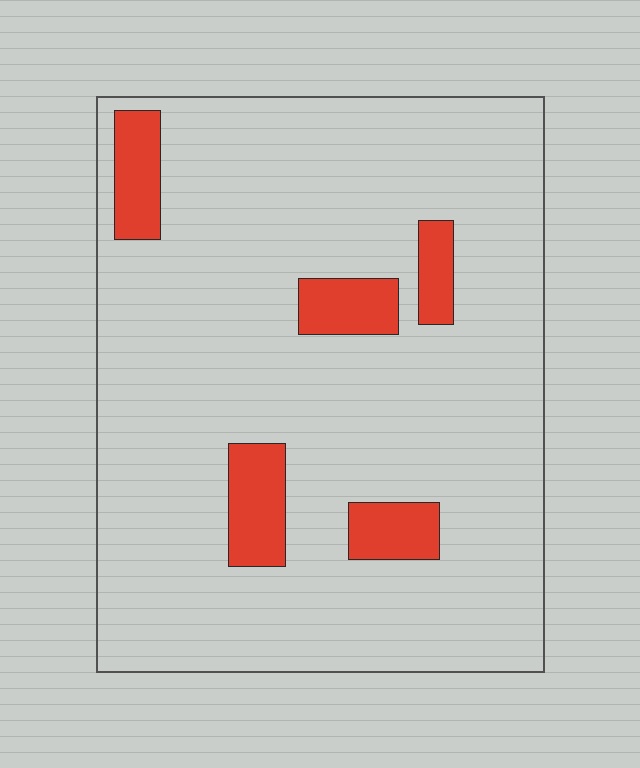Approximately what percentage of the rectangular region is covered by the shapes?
Approximately 10%.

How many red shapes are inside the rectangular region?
5.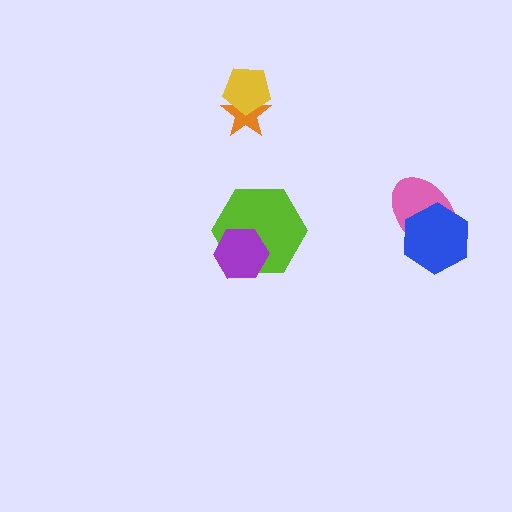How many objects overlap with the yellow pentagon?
1 object overlaps with the yellow pentagon.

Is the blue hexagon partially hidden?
No, no other shape covers it.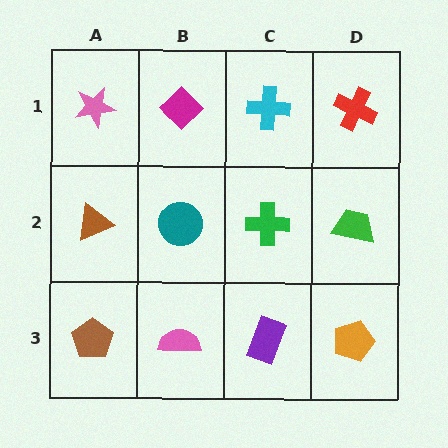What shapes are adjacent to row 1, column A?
A brown triangle (row 2, column A), a magenta diamond (row 1, column B).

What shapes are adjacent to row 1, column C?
A green cross (row 2, column C), a magenta diamond (row 1, column B), a red cross (row 1, column D).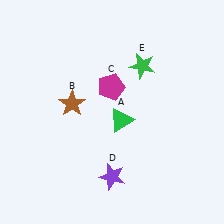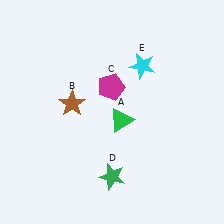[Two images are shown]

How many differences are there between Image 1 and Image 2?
There are 2 differences between the two images.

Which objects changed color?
D changed from purple to green. E changed from green to cyan.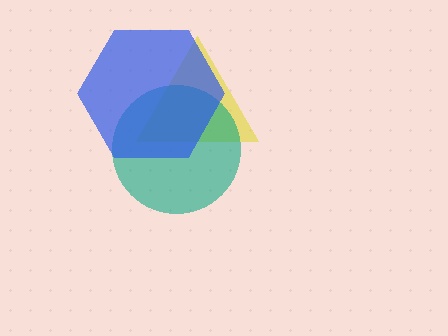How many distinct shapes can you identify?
There are 3 distinct shapes: a yellow triangle, a teal circle, a blue hexagon.